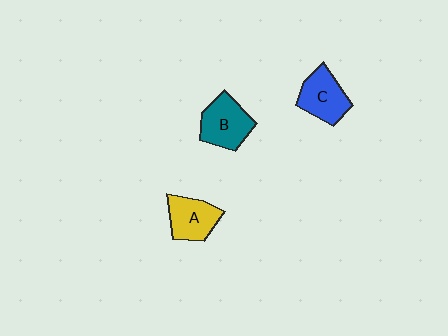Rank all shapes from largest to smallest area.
From largest to smallest: B (teal), C (blue), A (yellow).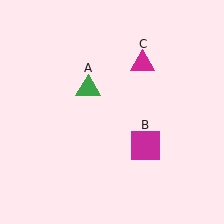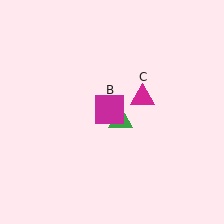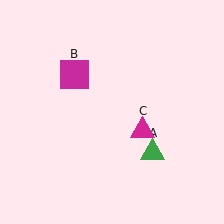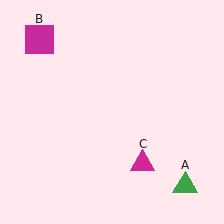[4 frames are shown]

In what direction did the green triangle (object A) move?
The green triangle (object A) moved down and to the right.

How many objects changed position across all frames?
3 objects changed position: green triangle (object A), magenta square (object B), magenta triangle (object C).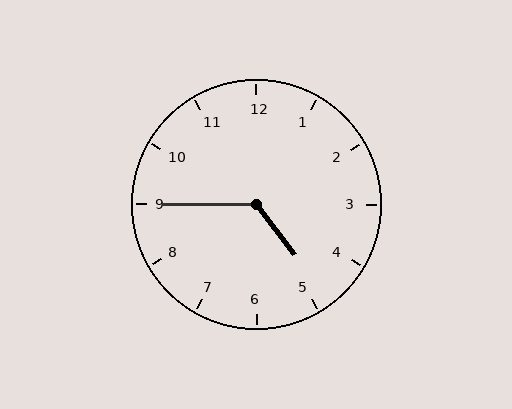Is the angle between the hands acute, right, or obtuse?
It is obtuse.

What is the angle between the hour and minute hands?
Approximately 128 degrees.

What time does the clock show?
4:45.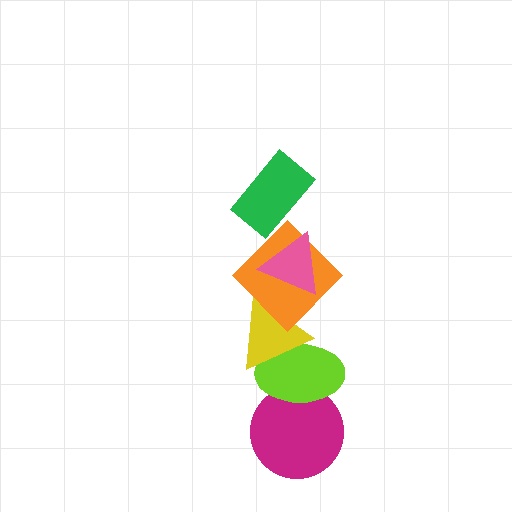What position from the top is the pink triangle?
The pink triangle is 2nd from the top.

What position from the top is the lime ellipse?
The lime ellipse is 5th from the top.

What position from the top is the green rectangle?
The green rectangle is 1st from the top.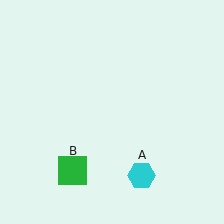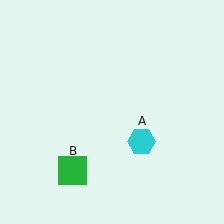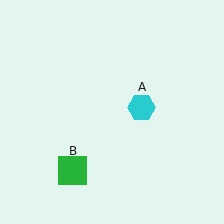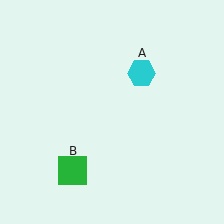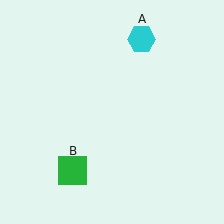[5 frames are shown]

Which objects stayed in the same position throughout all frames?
Green square (object B) remained stationary.